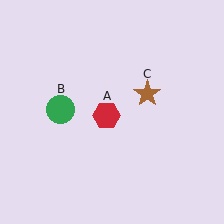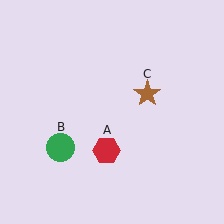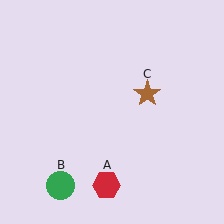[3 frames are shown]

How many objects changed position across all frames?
2 objects changed position: red hexagon (object A), green circle (object B).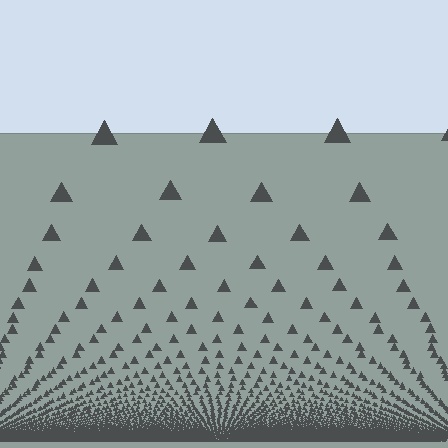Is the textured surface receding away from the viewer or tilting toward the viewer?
The surface appears to tilt toward the viewer. Texture elements get larger and sparser toward the top.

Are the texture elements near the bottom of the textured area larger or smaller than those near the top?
Smaller. The gradient is inverted — elements near the bottom are smaller and denser.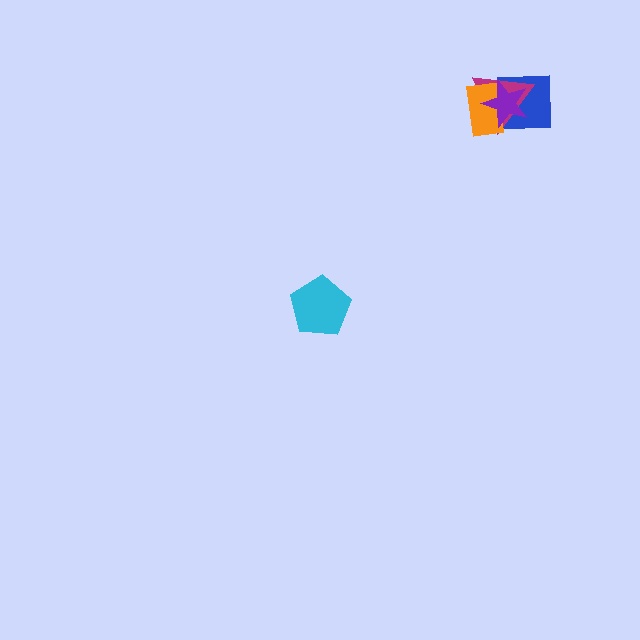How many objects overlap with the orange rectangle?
3 objects overlap with the orange rectangle.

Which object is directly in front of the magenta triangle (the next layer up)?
The orange rectangle is directly in front of the magenta triangle.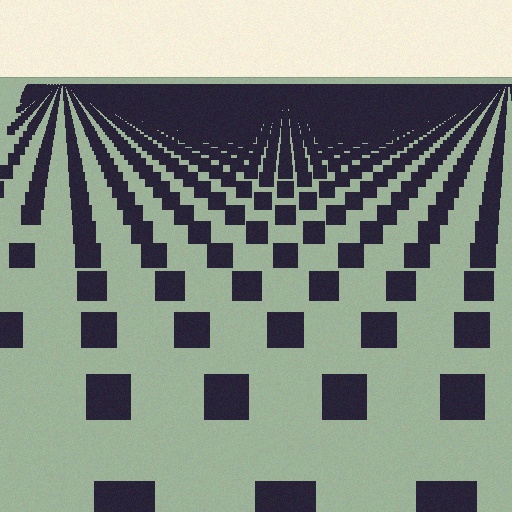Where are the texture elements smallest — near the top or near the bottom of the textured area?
Near the top.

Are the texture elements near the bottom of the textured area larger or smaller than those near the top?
Larger. Near the bottom, elements are closer to the viewer and appear at a bigger on-screen size.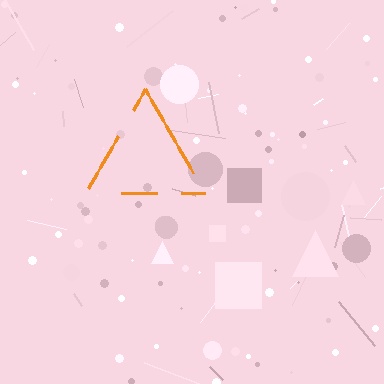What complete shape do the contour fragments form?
The contour fragments form a triangle.